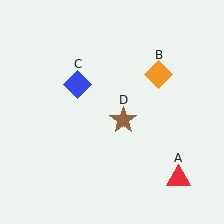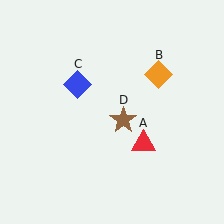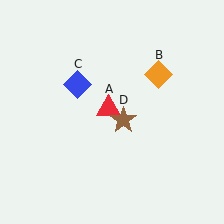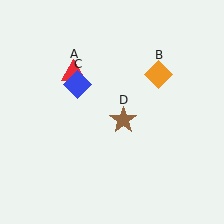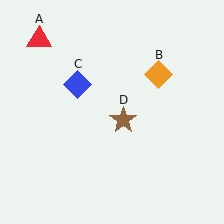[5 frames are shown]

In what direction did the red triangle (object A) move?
The red triangle (object A) moved up and to the left.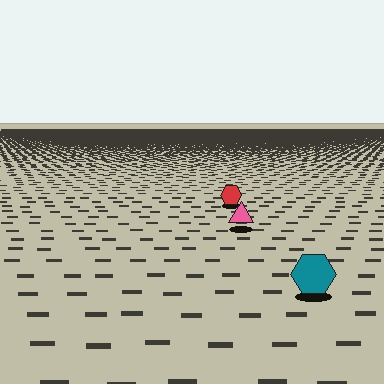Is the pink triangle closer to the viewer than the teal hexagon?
No. The teal hexagon is closer — you can tell from the texture gradient: the ground texture is coarser near it.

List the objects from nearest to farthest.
From nearest to farthest: the teal hexagon, the pink triangle, the red hexagon.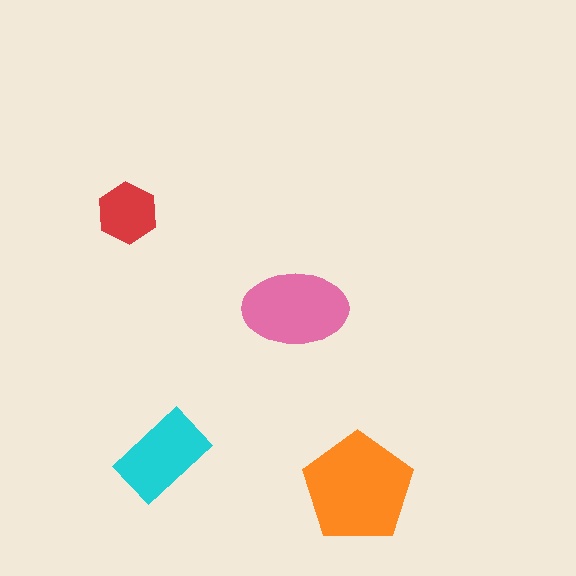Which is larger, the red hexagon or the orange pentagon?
The orange pentagon.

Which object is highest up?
The red hexagon is topmost.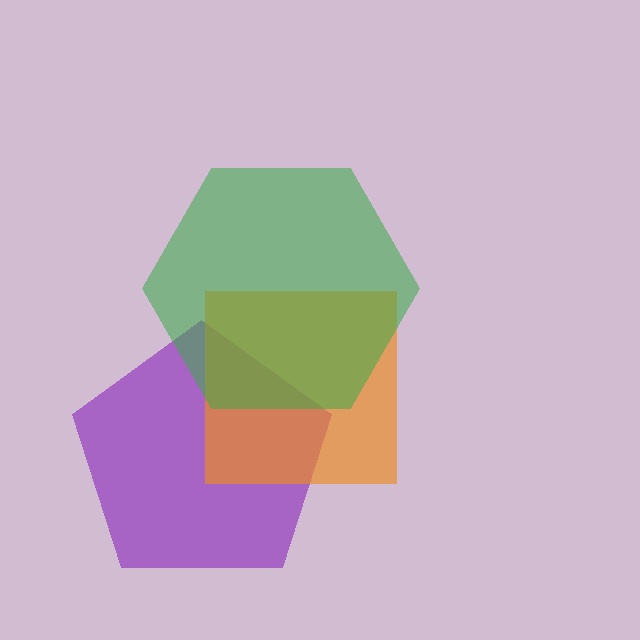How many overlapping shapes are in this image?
There are 3 overlapping shapes in the image.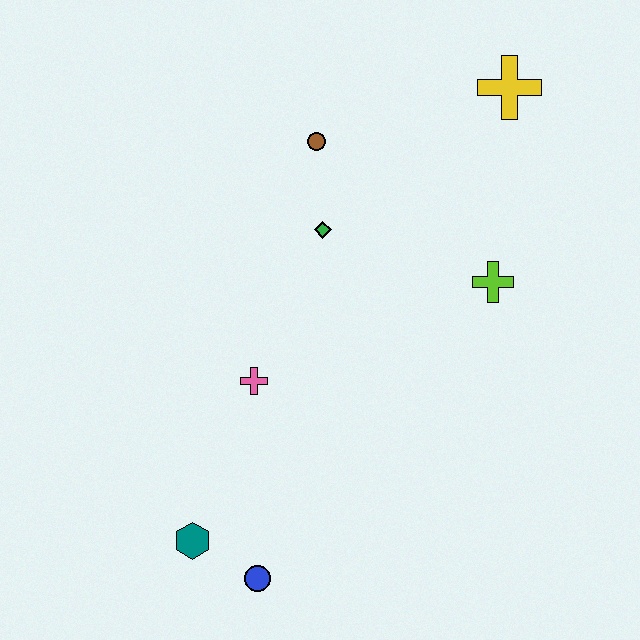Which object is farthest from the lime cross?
The teal hexagon is farthest from the lime cross.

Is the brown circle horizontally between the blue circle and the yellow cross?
Yes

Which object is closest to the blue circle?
The teal hexagon is closest to the blue circle.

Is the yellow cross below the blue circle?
No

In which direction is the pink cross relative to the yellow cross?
The pink cross is below the yellow cross.